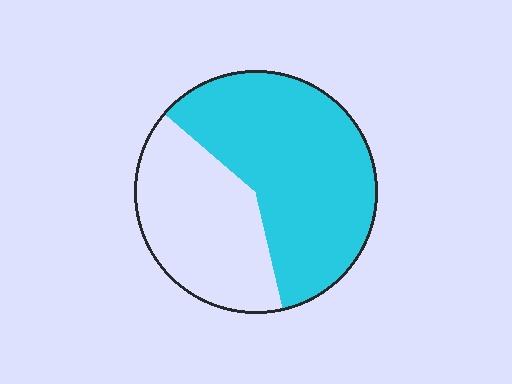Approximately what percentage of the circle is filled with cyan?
Approximately 60%.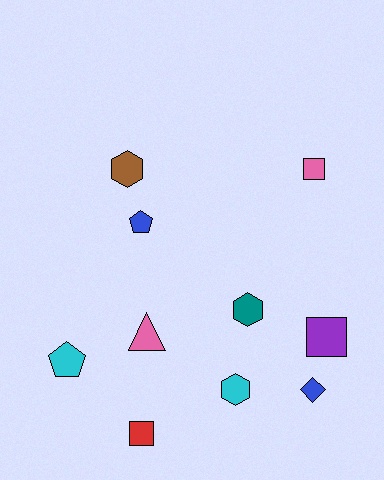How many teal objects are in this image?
There is 1 teal object.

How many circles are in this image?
There are no circles.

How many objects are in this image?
There are 10 objects.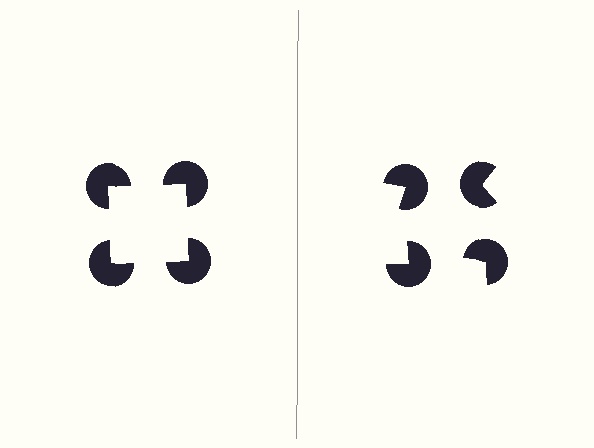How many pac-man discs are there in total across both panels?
8 — 4 on each side.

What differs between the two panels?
The pac-man discs are positioned identically on both sides; only the wedge orientations differ. On the left they align to a square; on the right they are misaligned.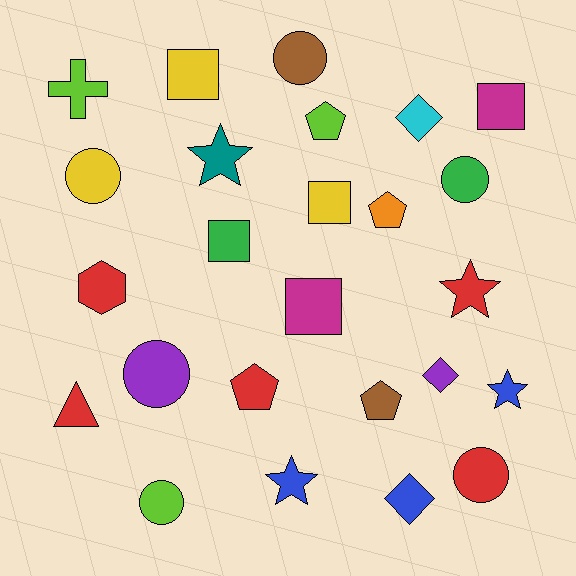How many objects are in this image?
There are 25 objects.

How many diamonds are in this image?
There are 3 diamonds.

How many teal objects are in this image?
There is 1 teal object.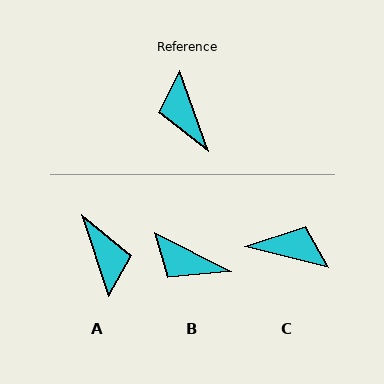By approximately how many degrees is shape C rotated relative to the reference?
Approximately 123 degrees clockwise.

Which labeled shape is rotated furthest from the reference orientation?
A, about 179 degrees away.